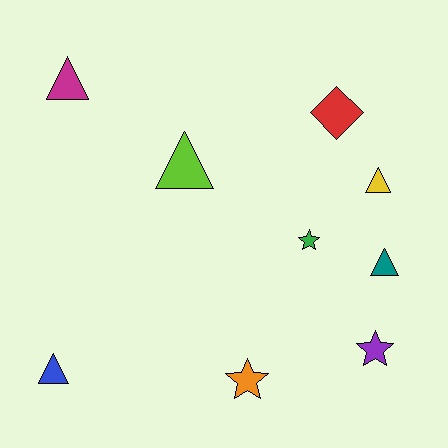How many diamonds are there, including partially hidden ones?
There is 1 diamond.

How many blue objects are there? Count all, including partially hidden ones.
There is 1 blue object.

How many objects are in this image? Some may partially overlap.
There are 9 objects.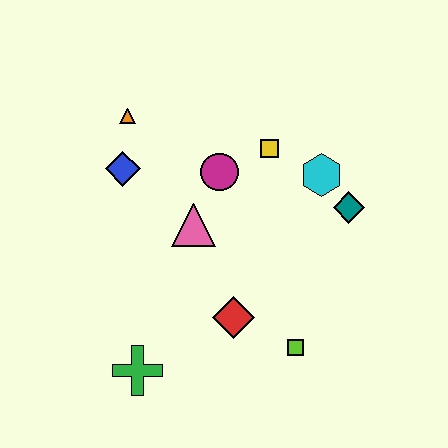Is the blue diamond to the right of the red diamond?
No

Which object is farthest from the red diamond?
The orange triangle is farthest from the red diamond.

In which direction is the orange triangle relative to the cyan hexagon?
The orange triangle is to the left of the cyan hexagon.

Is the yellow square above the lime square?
Yes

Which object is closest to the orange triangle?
The blue diamond is closest to the orange triangle.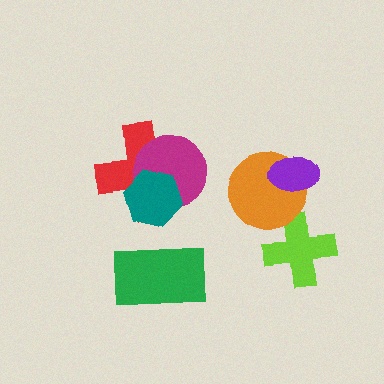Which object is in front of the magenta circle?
The teal hexagon is in front of the magenta circle.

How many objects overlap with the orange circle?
2 objects overlap with the orange circle.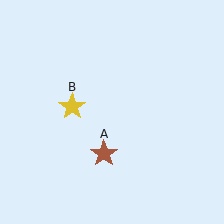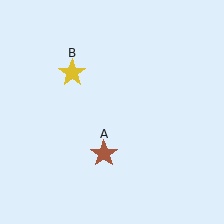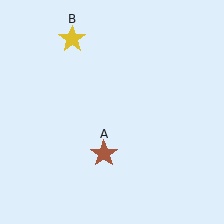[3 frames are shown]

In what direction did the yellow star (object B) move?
The yellow star (object B) moved up.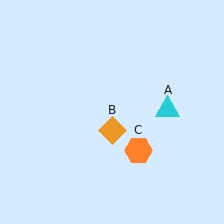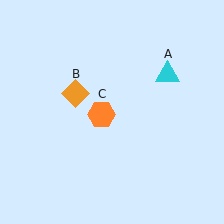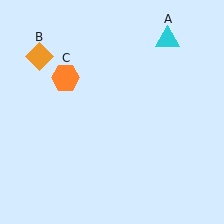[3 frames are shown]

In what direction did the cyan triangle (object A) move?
The cyan triangle (object A) moved up.